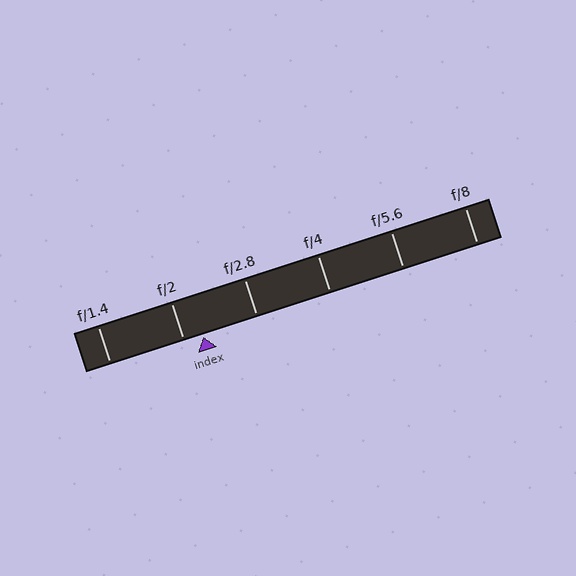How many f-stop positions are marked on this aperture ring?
There are 6 f-stop positions marked.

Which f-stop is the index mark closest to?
The index mark is closest to f/2.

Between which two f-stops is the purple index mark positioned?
The index mark is between f/2 and f/2.8.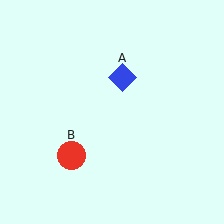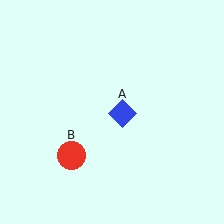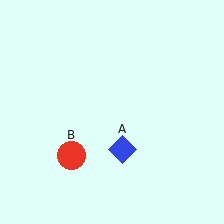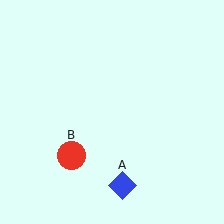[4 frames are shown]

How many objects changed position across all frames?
1 object changed position: blue diamond (object A).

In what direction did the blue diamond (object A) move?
The blue diamond (object A) moved down.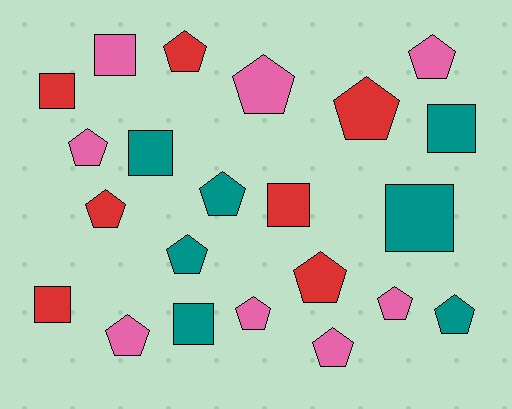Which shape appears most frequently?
Pentagon, with 14 objects.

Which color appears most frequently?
Pink, with 8 objects.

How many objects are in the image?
There are 22 objects.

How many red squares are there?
There are 3 red squares.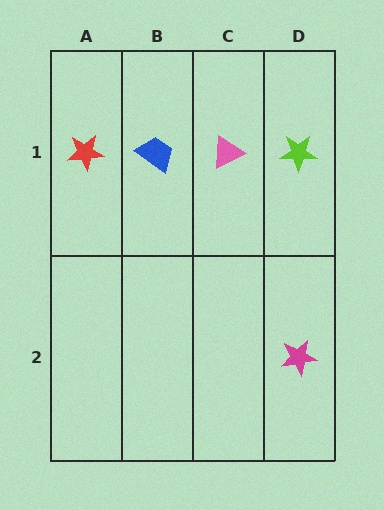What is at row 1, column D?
A lime star.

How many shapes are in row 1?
4 shapes.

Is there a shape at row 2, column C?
No, that cell is empty.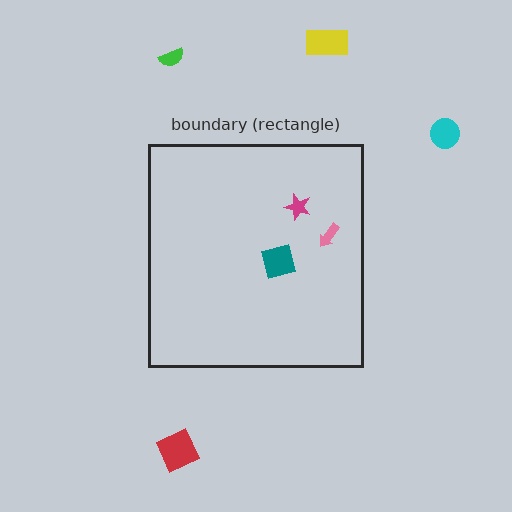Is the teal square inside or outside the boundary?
Inside.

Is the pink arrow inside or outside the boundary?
Inside.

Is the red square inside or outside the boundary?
Outside.